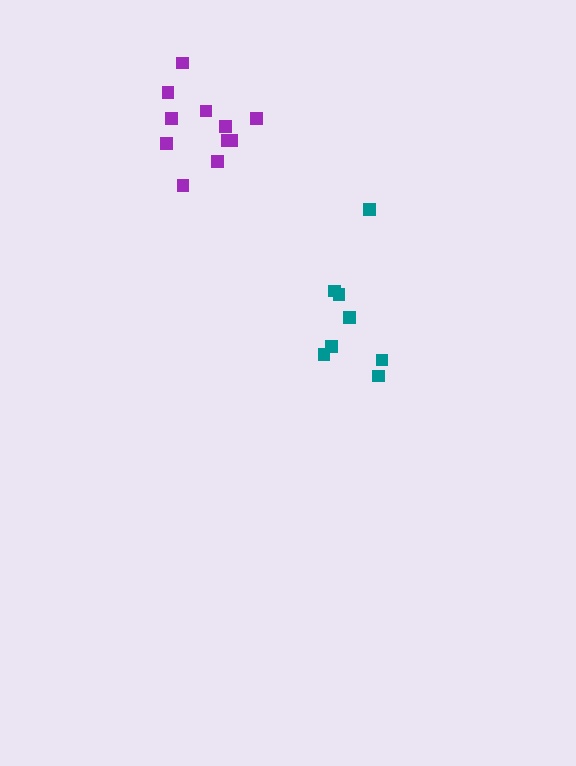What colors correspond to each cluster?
The clusters are colored: purple, teal.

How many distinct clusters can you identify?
There are 2 distinct clusters.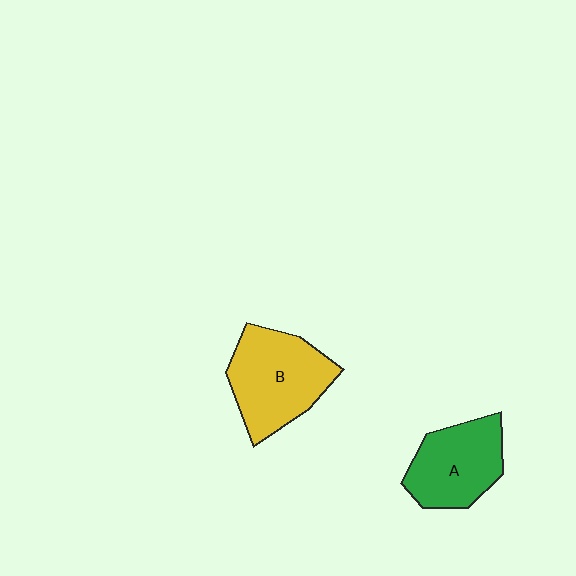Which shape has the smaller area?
Shape A (green).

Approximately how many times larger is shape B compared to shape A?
Approximately 1.2 times.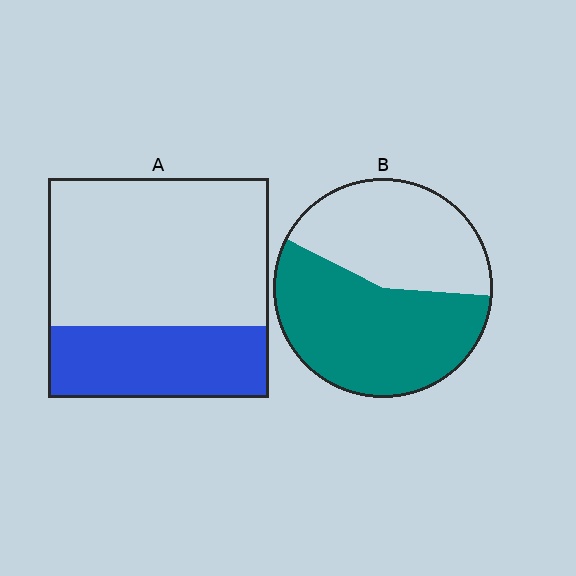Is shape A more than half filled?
No.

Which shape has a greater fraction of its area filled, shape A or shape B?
Shape B.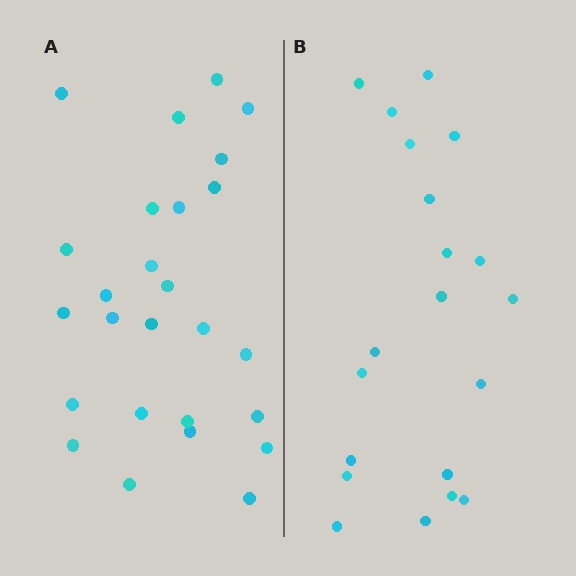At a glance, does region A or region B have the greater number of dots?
Region A (the left region) has more dots.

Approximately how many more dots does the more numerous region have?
Region A has about 6 more dots than region B.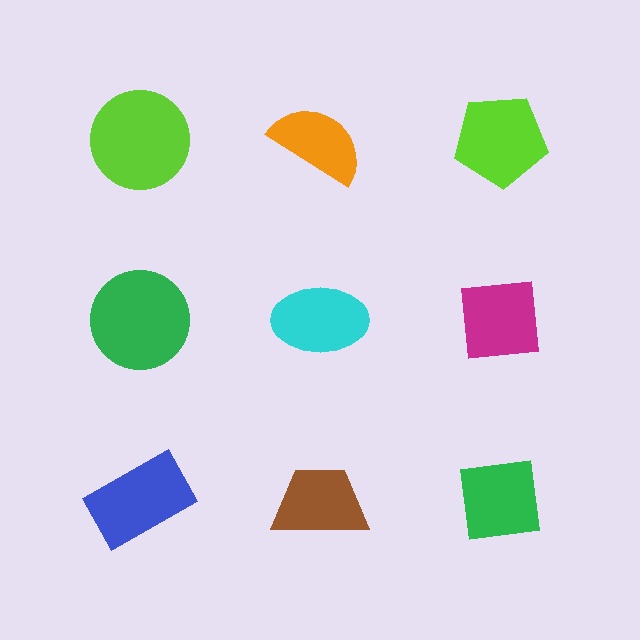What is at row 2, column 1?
A green circle.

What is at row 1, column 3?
A lime pentagon.